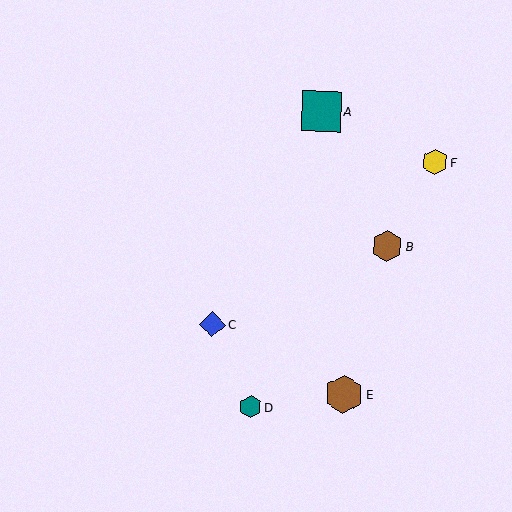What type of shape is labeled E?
Shape E is a brown hexagon.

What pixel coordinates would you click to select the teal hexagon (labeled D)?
Click at (251, 407) to select the teal hexagon D.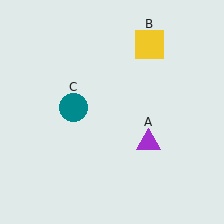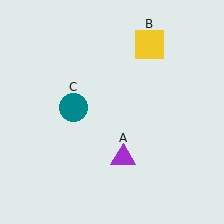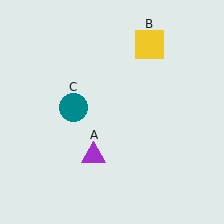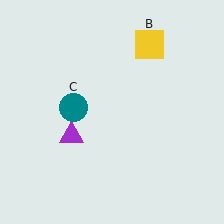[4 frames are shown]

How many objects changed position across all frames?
1 object changed position: purple triangle (object A).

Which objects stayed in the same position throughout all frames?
Yellow square (object B) and teal circle (object C) remained stationary.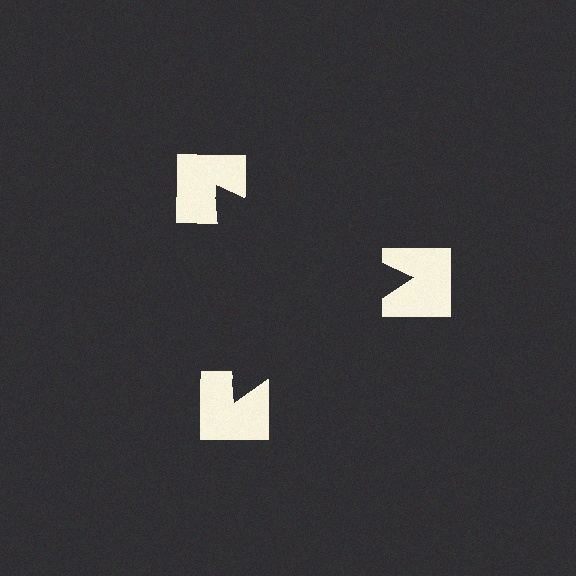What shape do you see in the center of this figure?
An illusory triangle — its edges are inferred from the aligned wedge cuts in the notched squares, not physically drawn.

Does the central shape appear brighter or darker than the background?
It typically appears slightly darker than the background, even though no actual brightness change is drawn.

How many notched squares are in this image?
There are 3 — one at each vertex of the illusory triangle.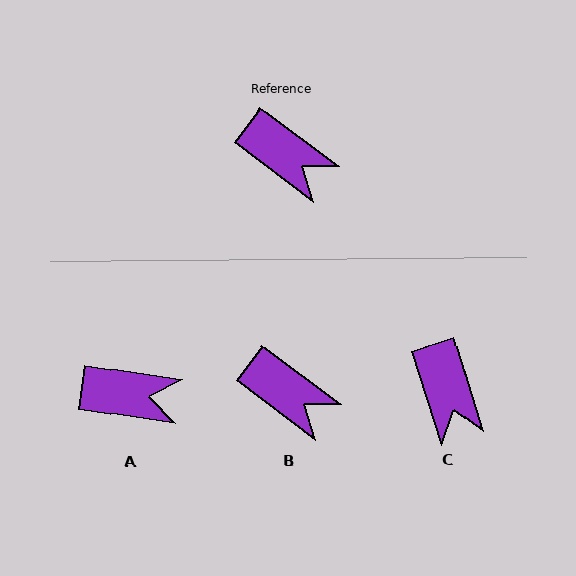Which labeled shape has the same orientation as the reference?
B.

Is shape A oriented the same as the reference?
No, it is off by about 28 degrees.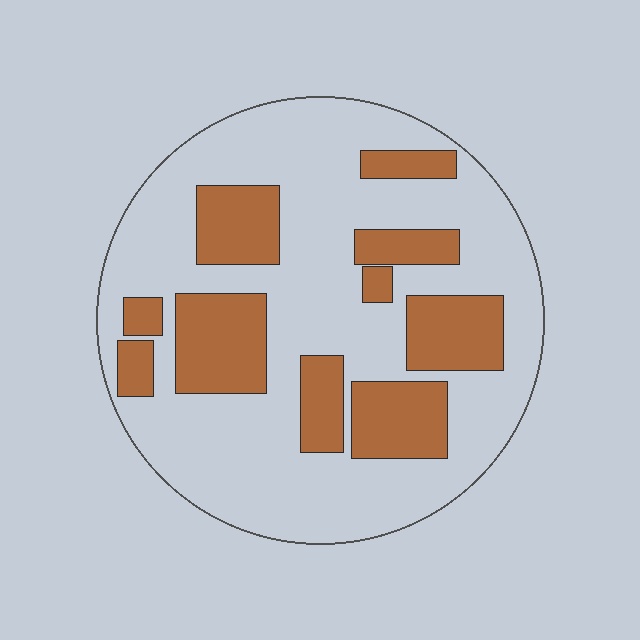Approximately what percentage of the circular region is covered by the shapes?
Approximately 30%.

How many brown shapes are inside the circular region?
10.